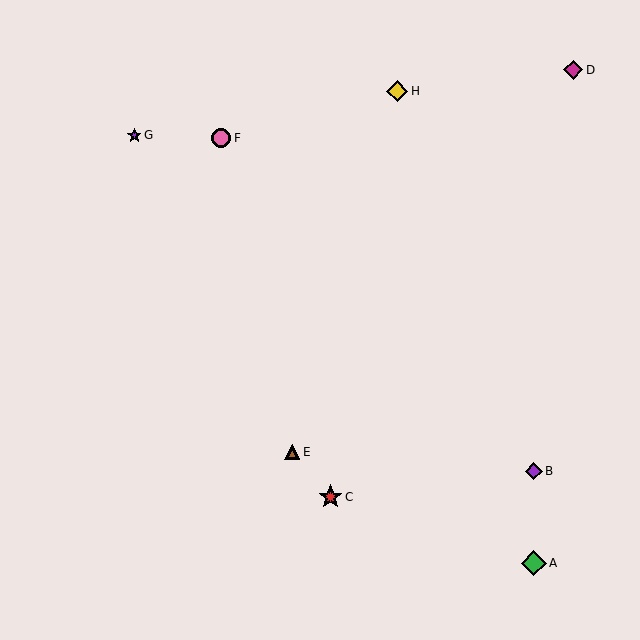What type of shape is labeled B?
Shape B is a purple diamond.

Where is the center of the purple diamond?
The center of the purple diamond is at (534, 471).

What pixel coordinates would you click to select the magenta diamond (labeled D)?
Click at (573, 70) to select the magenta diamond D.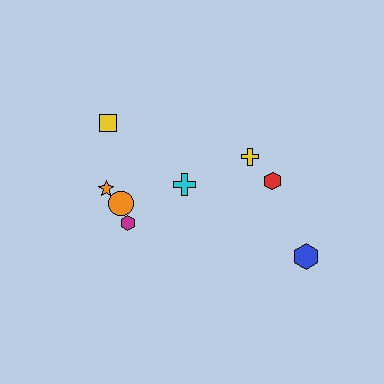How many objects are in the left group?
There are 5 objects.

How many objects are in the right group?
There are 3 objects.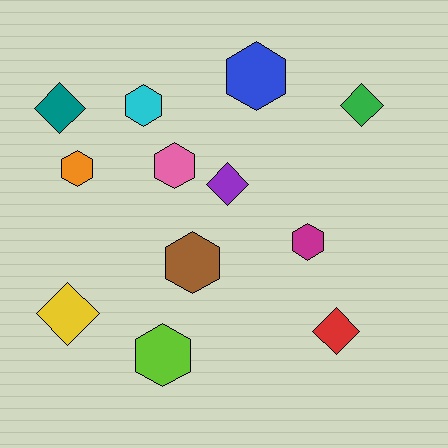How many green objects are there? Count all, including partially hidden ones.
There is 1 green object.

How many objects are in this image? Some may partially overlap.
There are 12 objects.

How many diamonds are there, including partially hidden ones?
There are 5 diamonds.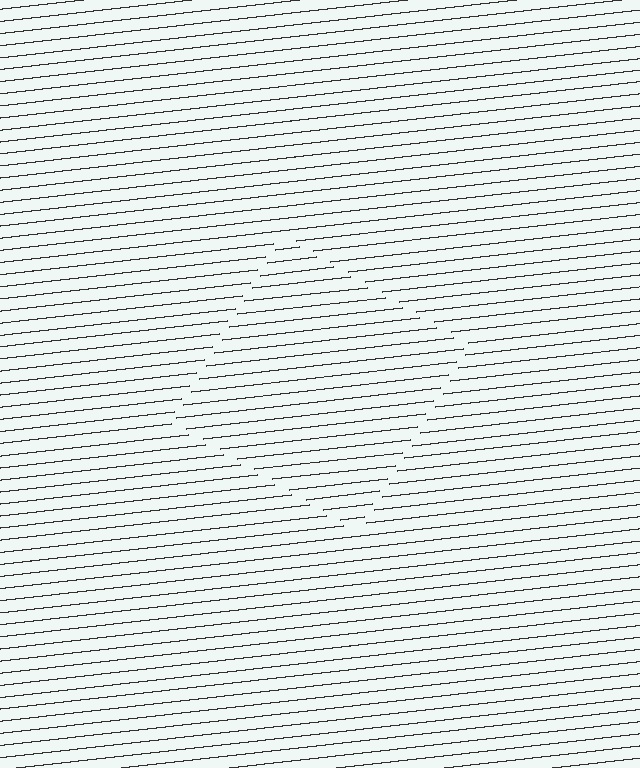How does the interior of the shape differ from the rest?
The interior of the shape contains the same grating, shifted by half a period — the contour is defined by the phase discontinuity where line-ends from the inner and outer gratings abut.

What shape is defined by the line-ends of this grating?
An illusory square. The interior of the shape contains the same grating, shifted by half a period — the contour is defined by the phase discontinuity where line-ends from the inner and outer gratings abut.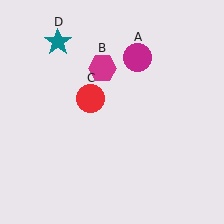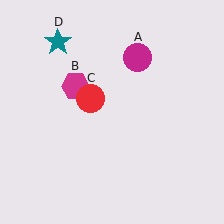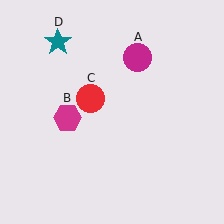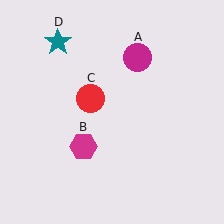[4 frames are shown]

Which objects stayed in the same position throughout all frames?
Magenta circle (object A) and red circle (object C) and teal star (object D) remained stationary.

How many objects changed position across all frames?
1 object changed position: magenta hexagon (object B).